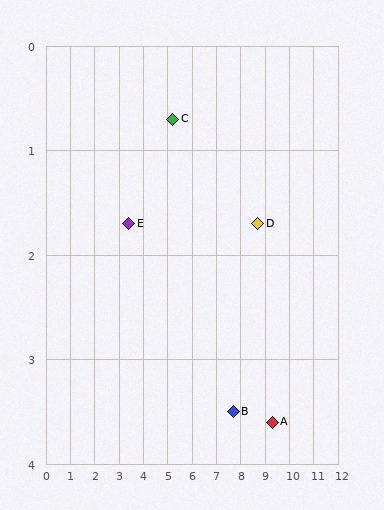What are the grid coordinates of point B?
Point B is at approximately (7.7, 3.5).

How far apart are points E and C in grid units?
Points E and C are about 2.1 grid units apart.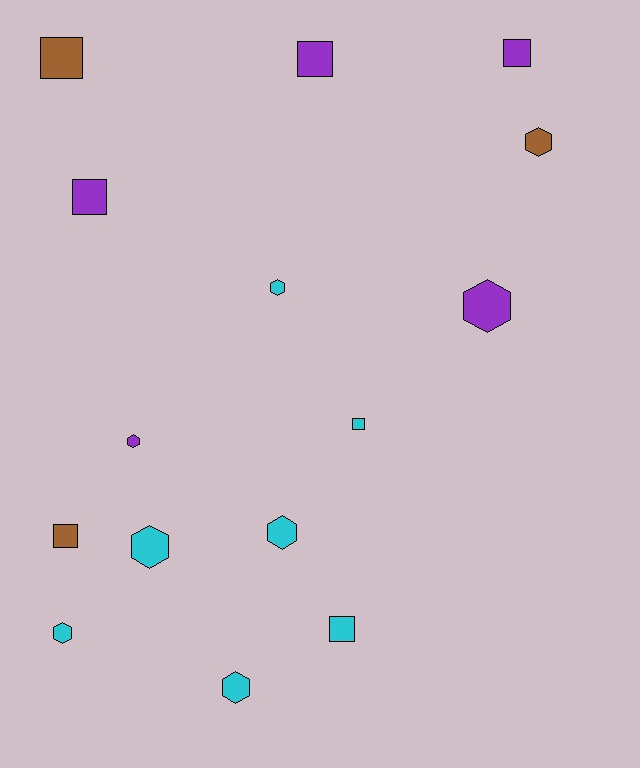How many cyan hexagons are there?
There are 5 cyan hexagons.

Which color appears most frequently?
Cyan, with 7 objects.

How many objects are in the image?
There are 15 objects.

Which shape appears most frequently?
Hexagon, with 8 objects.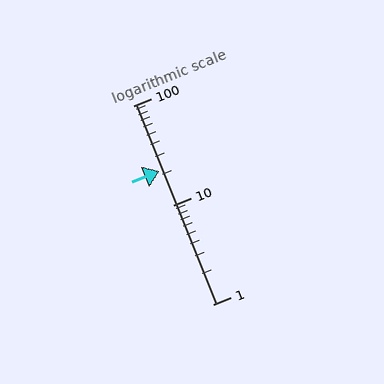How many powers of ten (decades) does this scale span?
The scale spans 2 decades, from 1 to 100.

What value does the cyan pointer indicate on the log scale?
The pointer indicates approximately 22.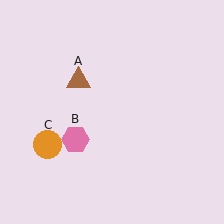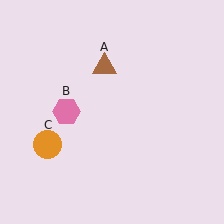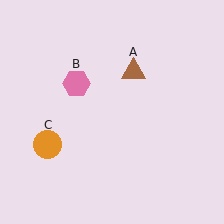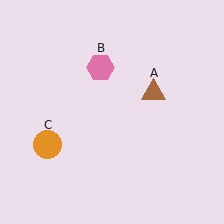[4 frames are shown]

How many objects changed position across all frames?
2 objects changed position: brown triangle (object A), pink hexagon (object B).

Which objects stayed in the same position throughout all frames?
Orange circle (object C) remained stationary.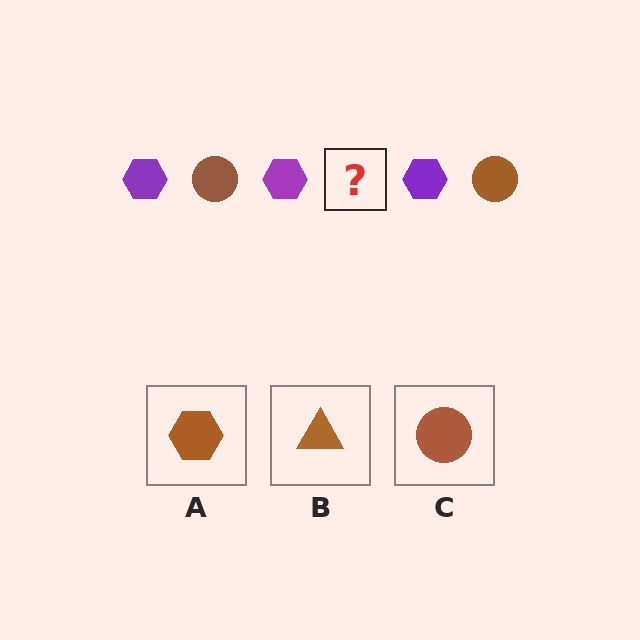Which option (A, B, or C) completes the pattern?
C.